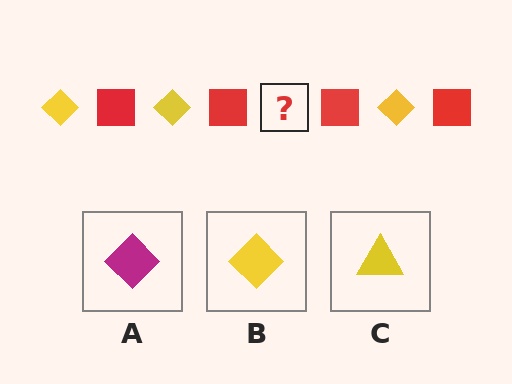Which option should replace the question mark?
Option B.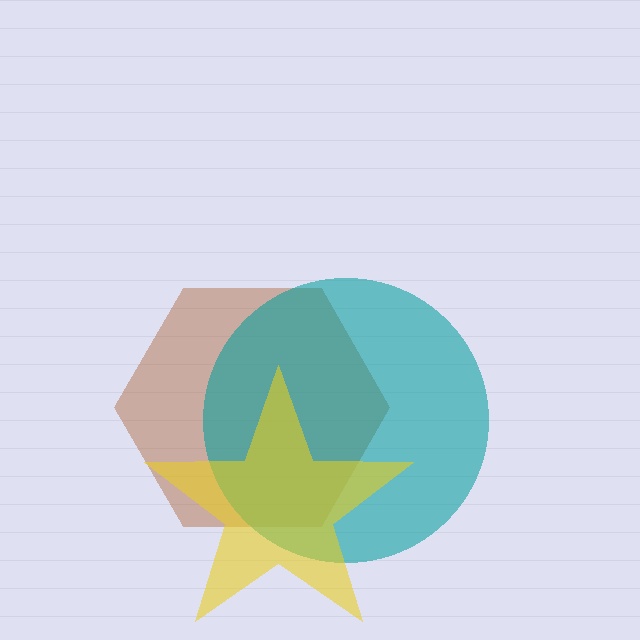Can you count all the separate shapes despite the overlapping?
Yes, there are 3 separate shapes.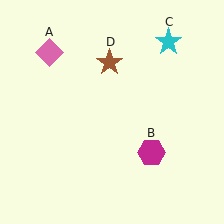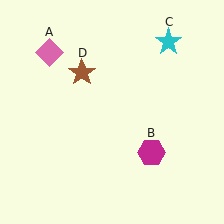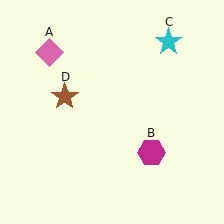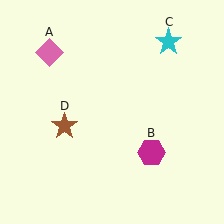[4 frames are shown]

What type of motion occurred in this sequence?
The brown star (object D) rotated counterclockwise around the center of the scene.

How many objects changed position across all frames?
1 object changed position: brown star (object D).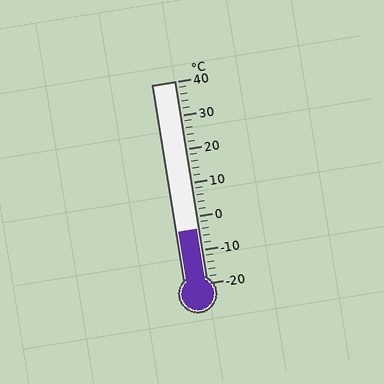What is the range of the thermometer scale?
The thermometer scale ranges from -20°C to 40°C.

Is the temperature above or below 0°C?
The temperature is below 0°C.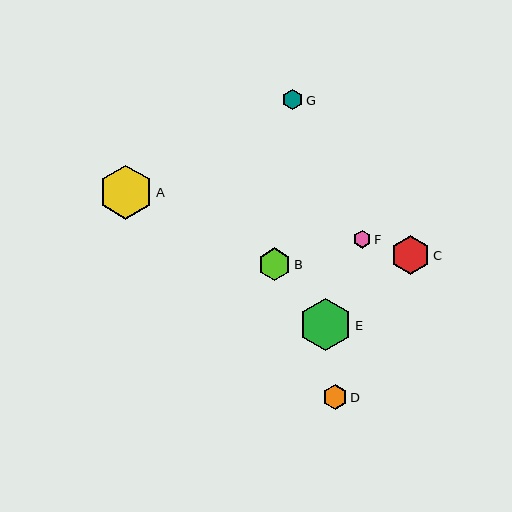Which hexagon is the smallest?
Hexagon F is the smallest with a size of approximately 18 pixels.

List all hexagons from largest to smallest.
From largest to smallest: A, E, C, B, D, G, F.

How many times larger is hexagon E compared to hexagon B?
Hexagon E is approximately 1.6 times the size of hexagon B.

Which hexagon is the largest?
Hexagon A is the largest with a size of approximately 54 pixels.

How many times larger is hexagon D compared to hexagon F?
Hexagon D is approximately 1.4 times the size of hexagon F.